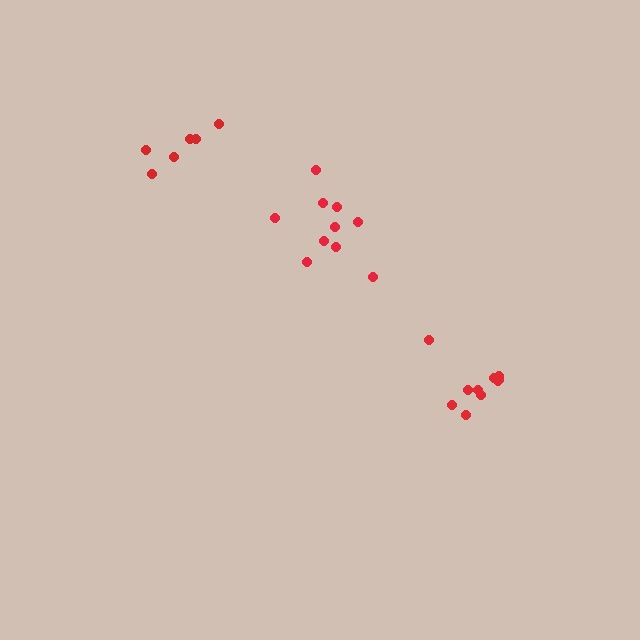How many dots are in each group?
Group 1: 6 dots, Group 2: 10 dots, Group 3: 10 dots (26 total).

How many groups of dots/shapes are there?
There are 3 groups.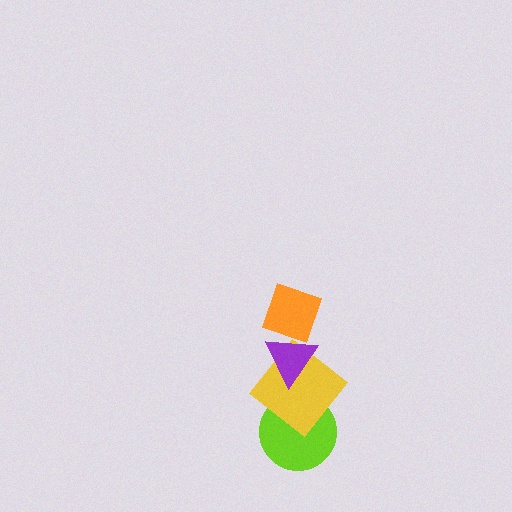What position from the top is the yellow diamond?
The yellow diamond is 3rd from the top.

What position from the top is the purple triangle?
The purple triangle is 2nd from the top.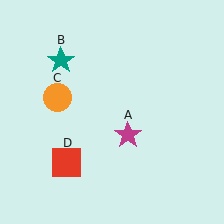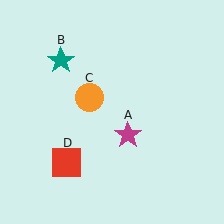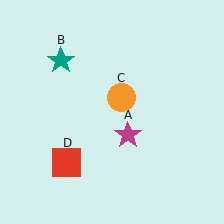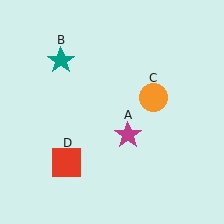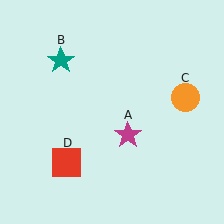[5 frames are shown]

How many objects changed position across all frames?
1 object changed position: orange circle (object C).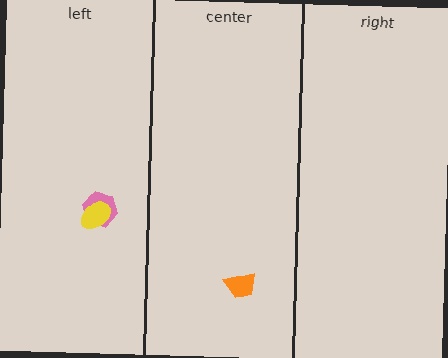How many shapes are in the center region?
1.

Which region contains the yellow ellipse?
The left region.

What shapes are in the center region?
The orange trapezoid.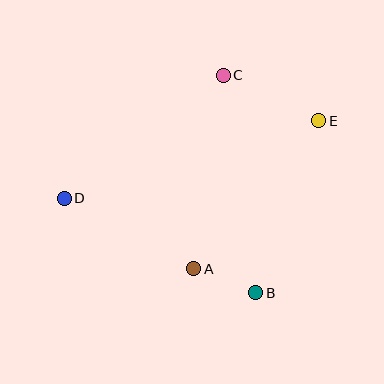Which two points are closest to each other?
Points A and B are closest to each other.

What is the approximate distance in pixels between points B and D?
The distance between B and D is approximately 213 pixels.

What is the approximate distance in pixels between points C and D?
The distance between C and D is approximately 201 pixels.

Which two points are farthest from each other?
Points D and E are farthest from each other.